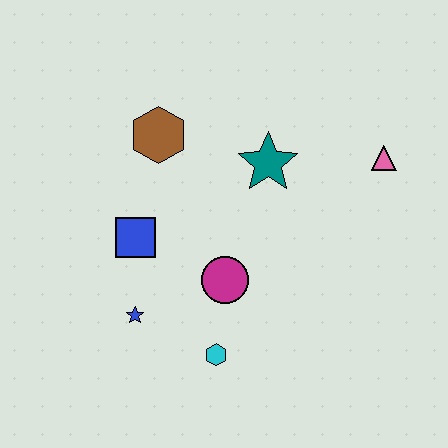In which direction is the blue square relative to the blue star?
The blue square is above the blue star.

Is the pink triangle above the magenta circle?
Yes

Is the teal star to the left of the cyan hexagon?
No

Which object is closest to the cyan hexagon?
The magenta circle is closest to the cyan hexagon.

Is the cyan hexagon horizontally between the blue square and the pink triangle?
Yes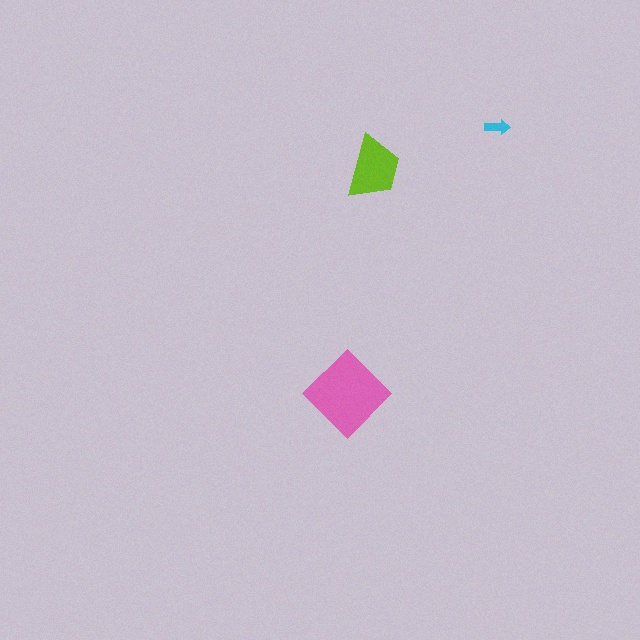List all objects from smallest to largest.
The cyan arrow, the lime trapezoid, the pink diamond.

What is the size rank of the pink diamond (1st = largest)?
1st.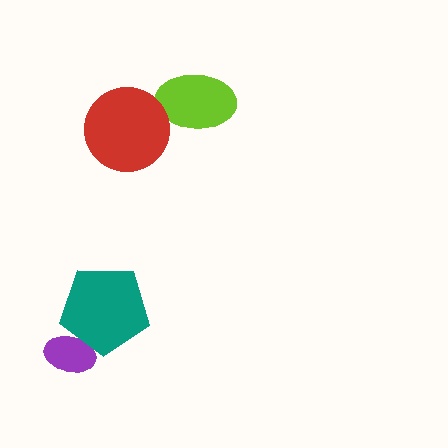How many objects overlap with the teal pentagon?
1 object overlaps with the teal pentagon.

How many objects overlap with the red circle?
1 object overlaps with the red circle.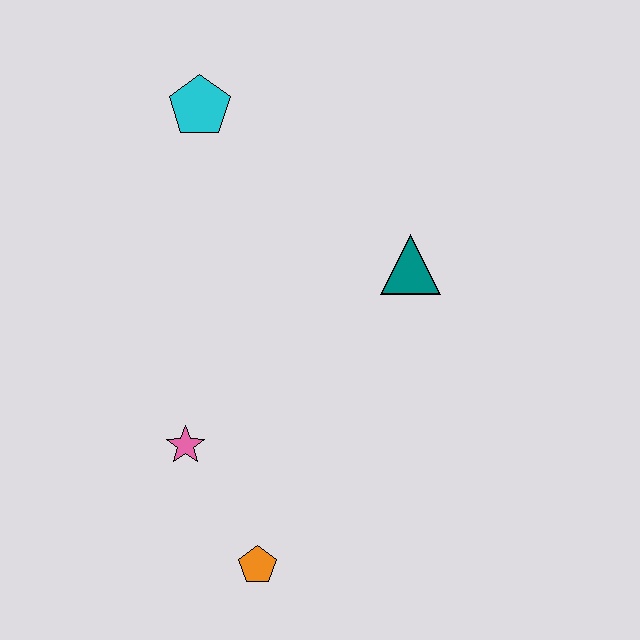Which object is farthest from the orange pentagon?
The cyan pentagon is farthest from the orange pentagon.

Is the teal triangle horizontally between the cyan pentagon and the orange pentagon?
No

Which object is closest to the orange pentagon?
The pink star is closest to the orange pentagon.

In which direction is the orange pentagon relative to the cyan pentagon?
The orange pentagon is below the cyan pentagon.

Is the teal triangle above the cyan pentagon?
No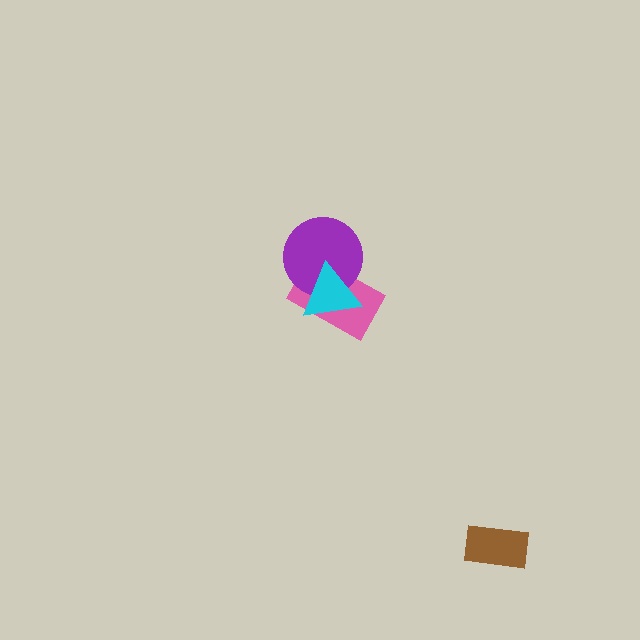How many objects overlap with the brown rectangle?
0 objects overlap with the brown rectangle.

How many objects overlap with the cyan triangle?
2 objects overlap with the cyan triangle.